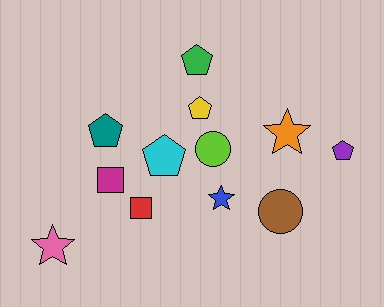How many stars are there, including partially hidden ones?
There are 3 stars.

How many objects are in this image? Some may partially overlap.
There are 12 objects.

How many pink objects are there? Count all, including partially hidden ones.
There is 1 pink object.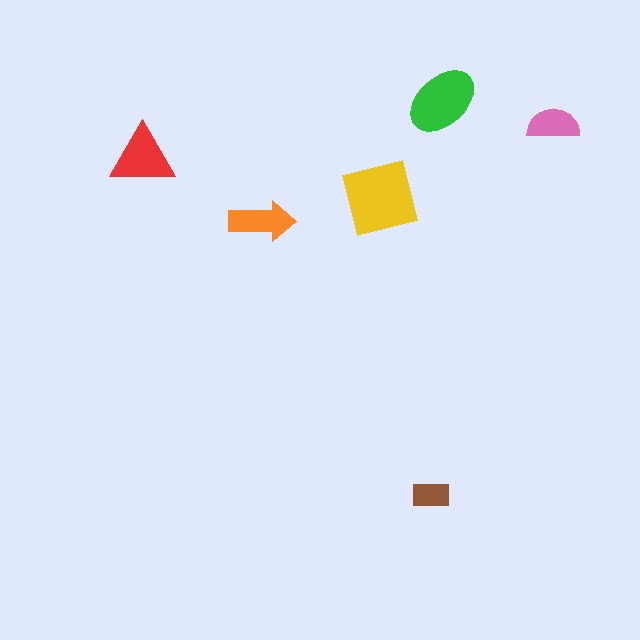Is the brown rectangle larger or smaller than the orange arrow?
Smaller.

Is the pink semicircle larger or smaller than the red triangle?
Smaller.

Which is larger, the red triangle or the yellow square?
The yellow square.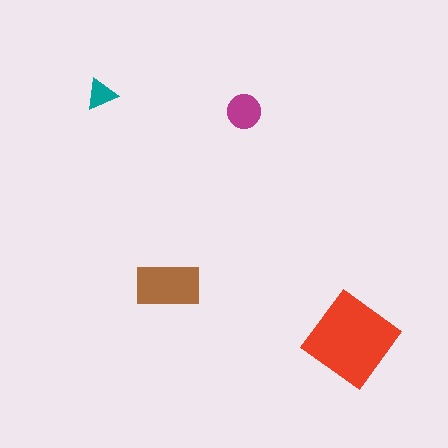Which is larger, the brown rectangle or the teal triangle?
The brown rectangle.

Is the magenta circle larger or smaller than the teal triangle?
Larger.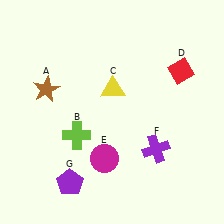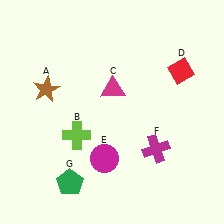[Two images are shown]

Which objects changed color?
C changed from yellow to magenta. F changed from purple to magenta. G changed from purple to green.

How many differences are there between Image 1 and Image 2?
There are 3 differences between the two images.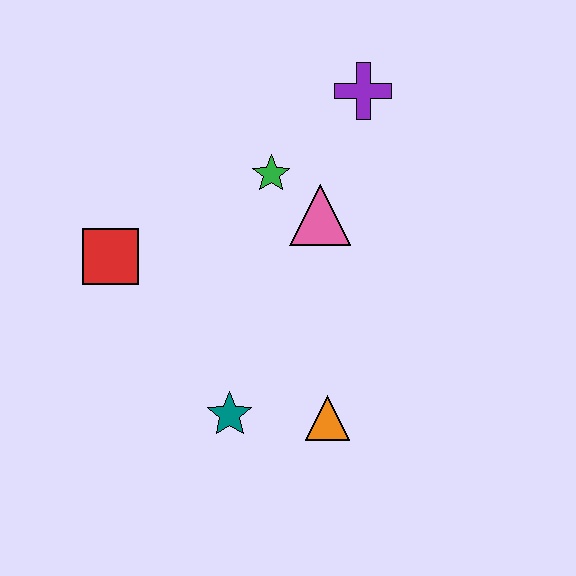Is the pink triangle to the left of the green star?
No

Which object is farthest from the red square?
The purple cross is farthest from the red square.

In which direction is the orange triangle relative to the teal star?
The orange triangle is to the right of the teal star.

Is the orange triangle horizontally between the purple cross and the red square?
Yes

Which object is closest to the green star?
The pink triangle is closest to the green star.